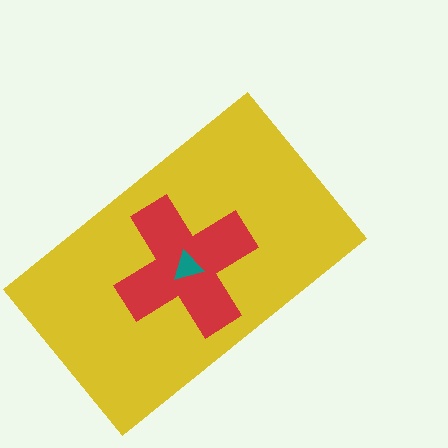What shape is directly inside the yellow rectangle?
The red cross.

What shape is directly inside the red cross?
The teal triangle.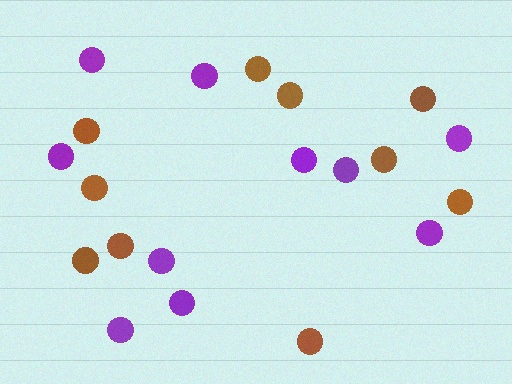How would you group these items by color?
There are 2 groups: one group of brown circles (10) and one group of purple circles (10).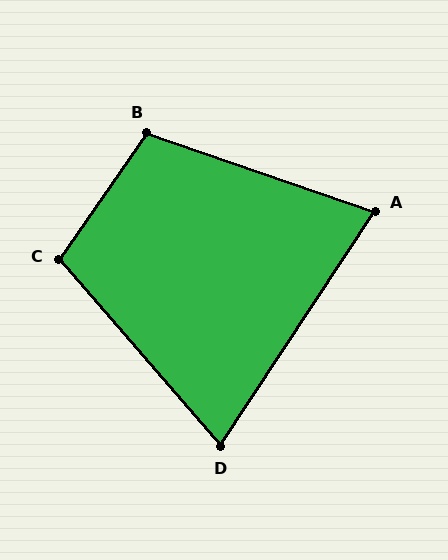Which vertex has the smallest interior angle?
D, at approximately 74 degrees.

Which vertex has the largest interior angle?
B, at approximately 106 degrees.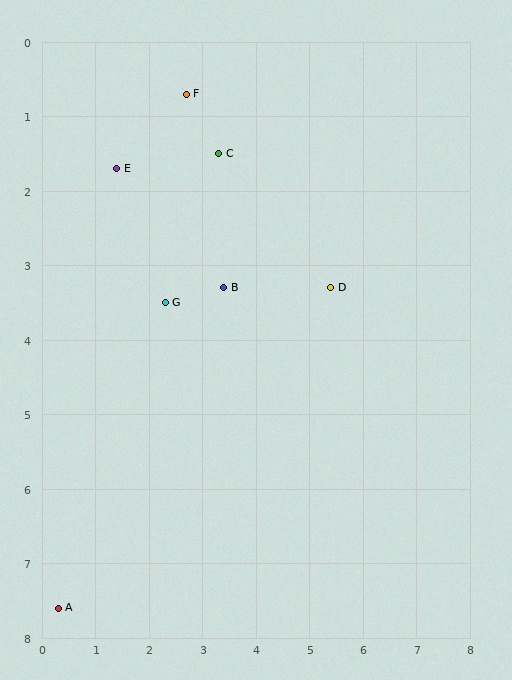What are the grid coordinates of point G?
Point G is at approximately (2.3, 3.5).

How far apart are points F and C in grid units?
Points F and C are about 1.0 grid units apart.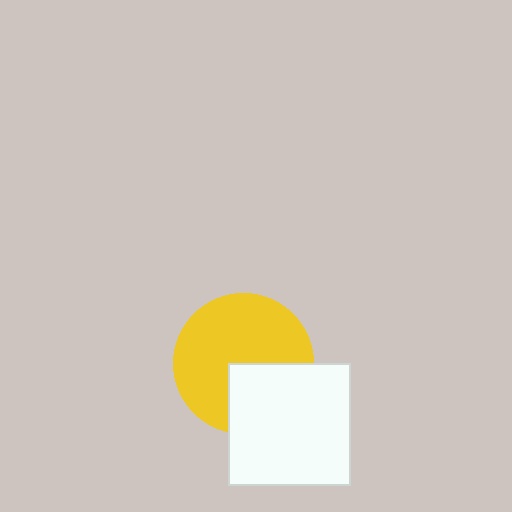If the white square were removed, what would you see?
You would see the complete yellow circle.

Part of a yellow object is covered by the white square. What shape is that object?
It is a circle.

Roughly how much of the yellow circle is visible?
Most of it is visible (roughly 68%).